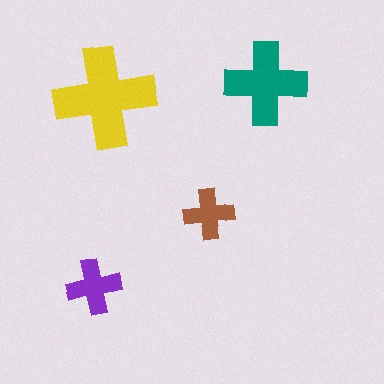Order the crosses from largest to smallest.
the yellow one, the teal one, the purple one, the brown one.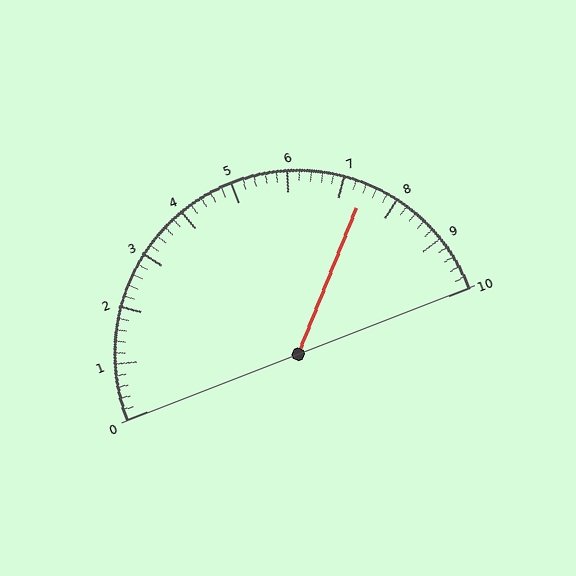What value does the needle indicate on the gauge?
The needle indicates approximately 7.4.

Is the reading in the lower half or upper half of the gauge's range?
The reading is in the upper half of the range (0 to 10).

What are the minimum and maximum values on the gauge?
The gauge ranges from 0 to 10.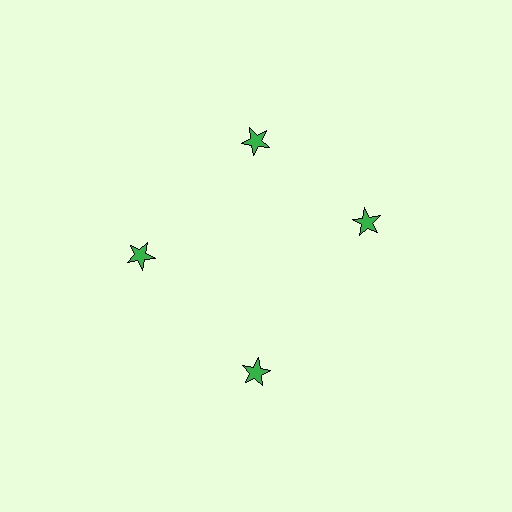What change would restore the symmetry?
The symmetry would be restored by rotating it back into even spacing with its neighbors so that all 4 stars sit at equal angles and equal distance from the center.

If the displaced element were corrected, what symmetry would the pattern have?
It would have 4-fold rotational symmetry — the pattern would map onto itself every 90 degrees.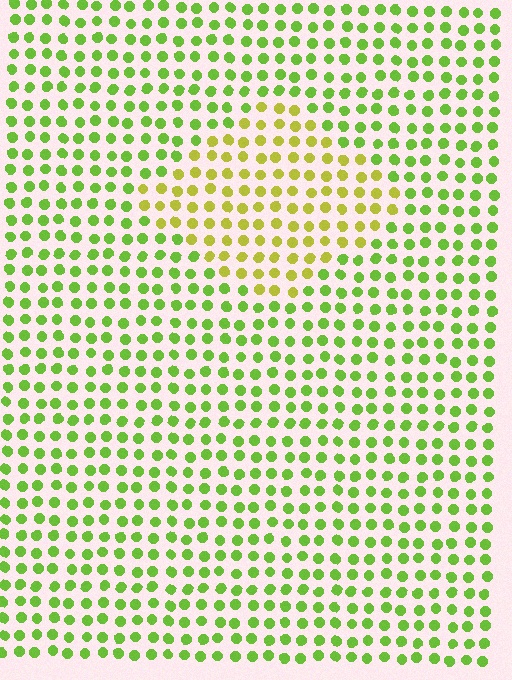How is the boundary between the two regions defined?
The boundary is defined purely by a slight shift in hue (about 33 degrees). Spacing, size, and orientation are identical on both sides.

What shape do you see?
I see a diamond.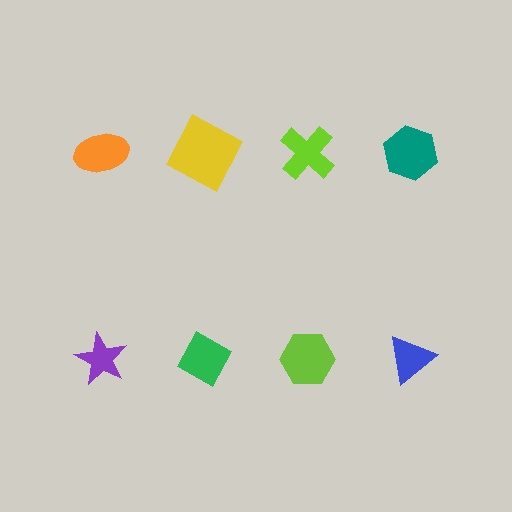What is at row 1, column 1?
An orange ellipse.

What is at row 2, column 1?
A purple star.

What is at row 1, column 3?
A lime cross.